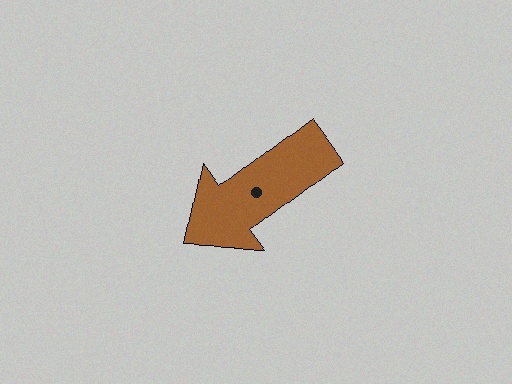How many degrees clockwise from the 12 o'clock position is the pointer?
Approximately 233 degrees.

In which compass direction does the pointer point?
Southwest.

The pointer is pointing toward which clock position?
Roughly 8 o'clock.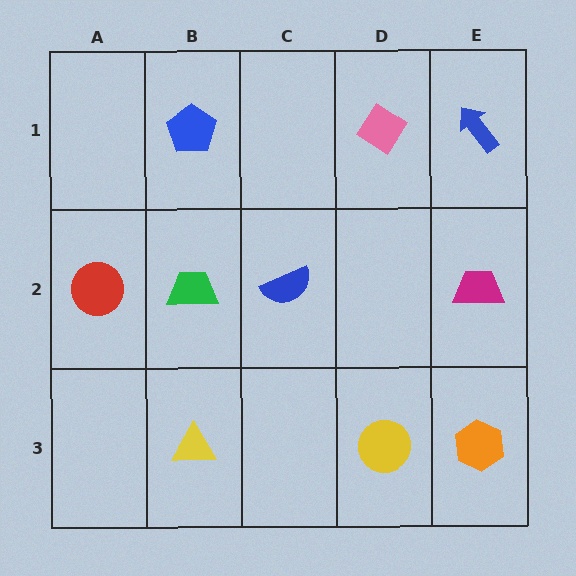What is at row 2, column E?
A magenta trapezoid.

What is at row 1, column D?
A pink diamond.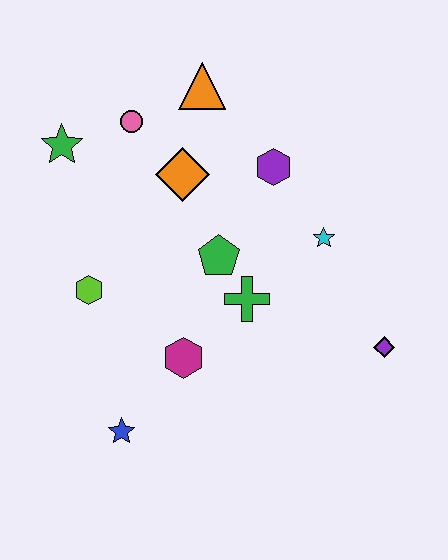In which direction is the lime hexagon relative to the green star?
The lime hexagon is below the green star.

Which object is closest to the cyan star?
The purple hexagon is closest to the cyan star.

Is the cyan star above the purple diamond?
Yes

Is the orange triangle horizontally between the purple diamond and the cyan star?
No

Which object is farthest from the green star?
The purple diamond is farthest from the green star.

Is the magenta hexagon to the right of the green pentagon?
No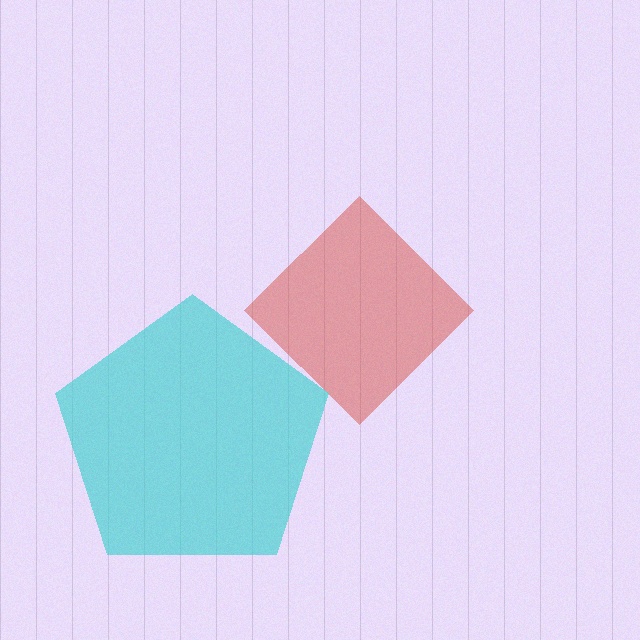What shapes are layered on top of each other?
The layered shapes are: a red diamond, a cyan pentagon.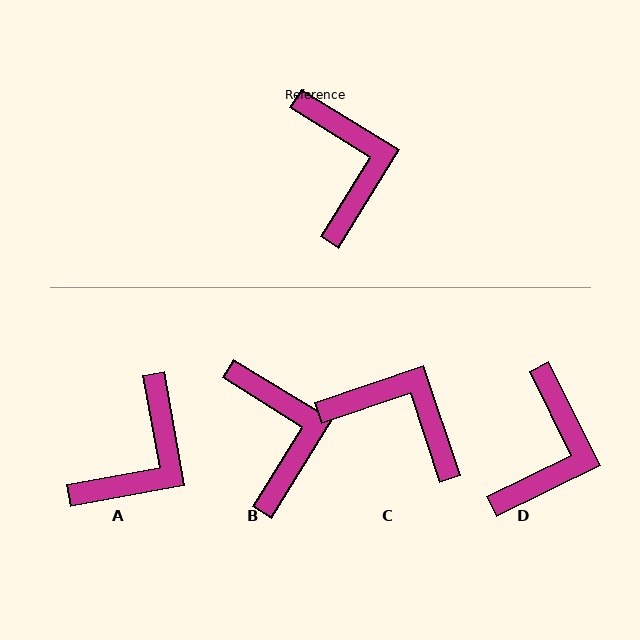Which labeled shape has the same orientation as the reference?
B.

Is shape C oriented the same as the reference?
No, it is off by about 50 degrees.